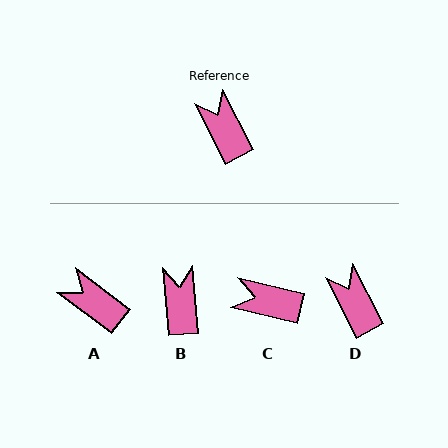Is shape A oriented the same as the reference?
No, it is off by about 26 degrees.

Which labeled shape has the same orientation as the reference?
D.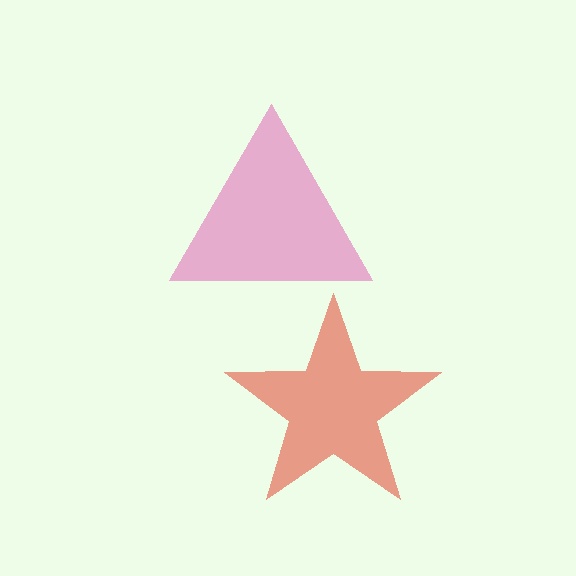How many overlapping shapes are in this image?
There are 2 overlapping shapes in the image.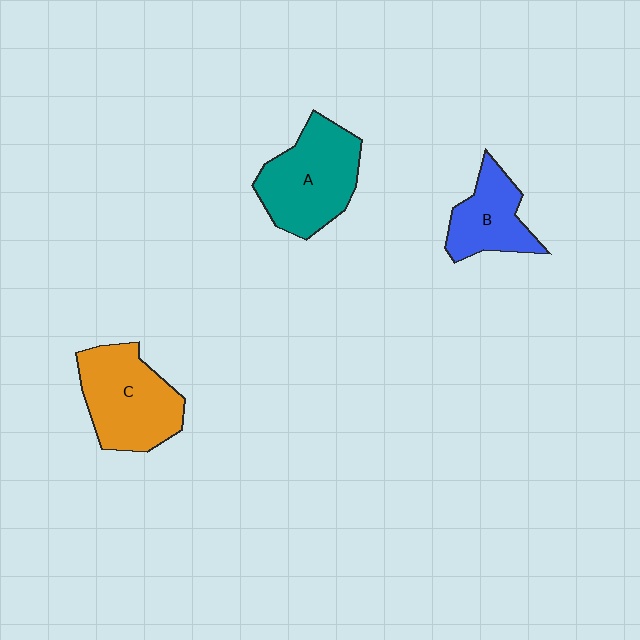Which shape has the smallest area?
Shape B (blue).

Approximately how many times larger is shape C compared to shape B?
Approximately 1.5 times.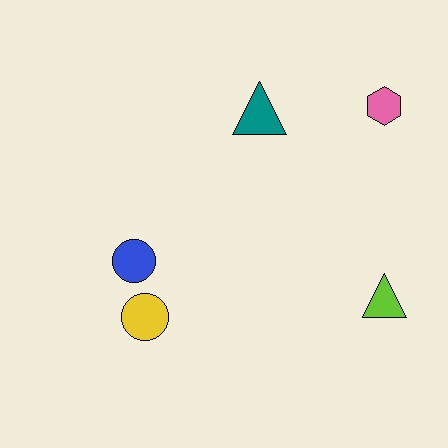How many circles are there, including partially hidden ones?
There are 2 circles.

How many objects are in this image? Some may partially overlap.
There are 5 objects.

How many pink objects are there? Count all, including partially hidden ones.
There is 1 pink object.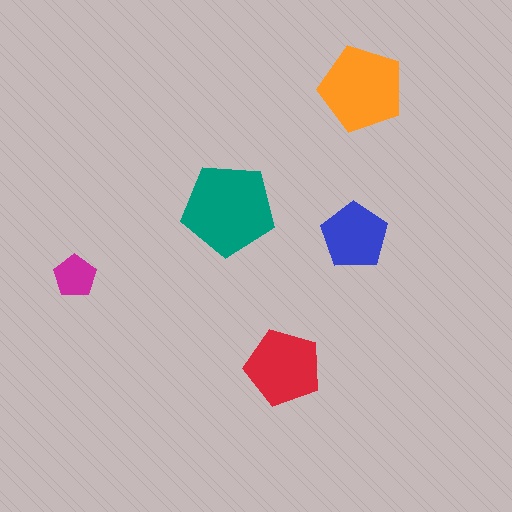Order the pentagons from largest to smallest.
the teal one, the orange one, the red one, the blue one, the magenta one.